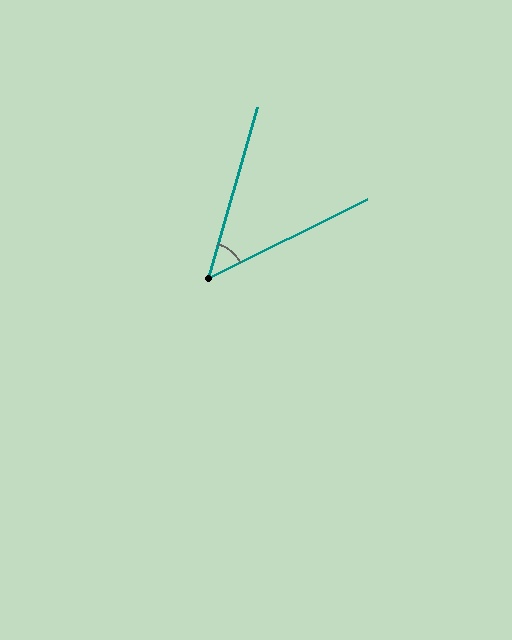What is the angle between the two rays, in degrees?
Approximately 47 degrees.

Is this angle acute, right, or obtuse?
It is acute.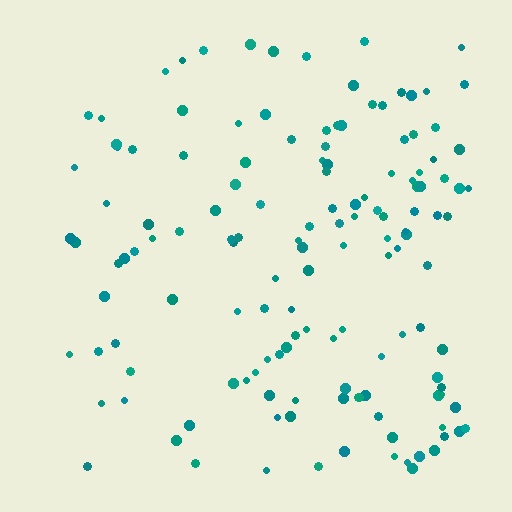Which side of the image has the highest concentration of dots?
The right.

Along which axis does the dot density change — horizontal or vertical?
Horizontal.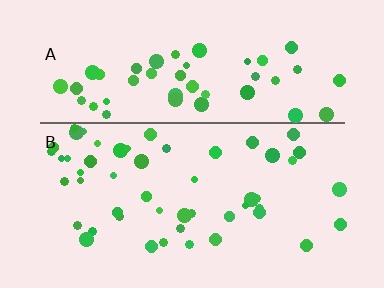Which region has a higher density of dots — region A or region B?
A (the top).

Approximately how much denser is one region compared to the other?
Approximately 1.0× — region A over region B.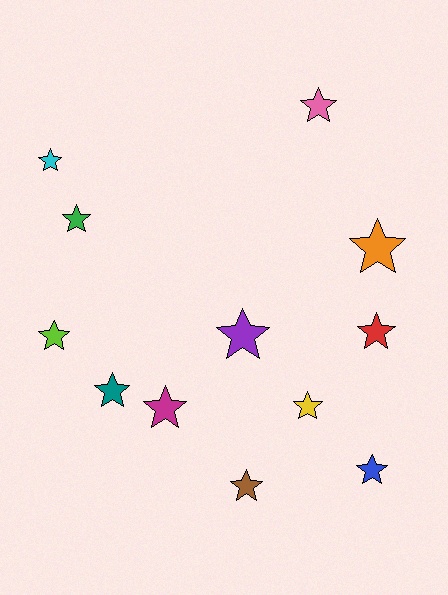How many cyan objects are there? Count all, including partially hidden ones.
There is 1 cyan object.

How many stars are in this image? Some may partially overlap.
There are 12 stars.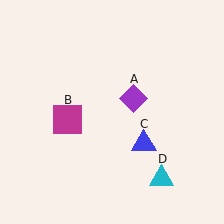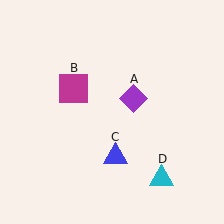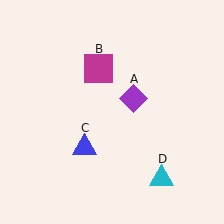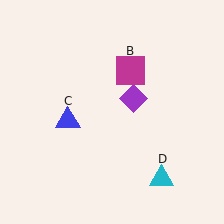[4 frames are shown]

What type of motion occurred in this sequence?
The magenta square (object B), blue triangle (object C) rotated clockwise around the center of the scene.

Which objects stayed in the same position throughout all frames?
Purple diamond (object A) and cyan triangle (object D) remained stationary.